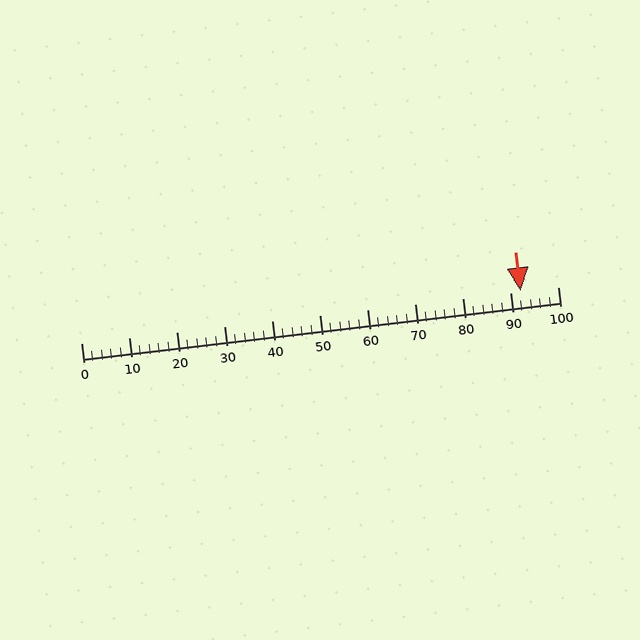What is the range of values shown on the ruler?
The ruler shows values from 0 to 100.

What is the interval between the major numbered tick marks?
The major tick marks are spaced 10 units apart.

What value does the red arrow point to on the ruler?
The red arrow points to approximately 92.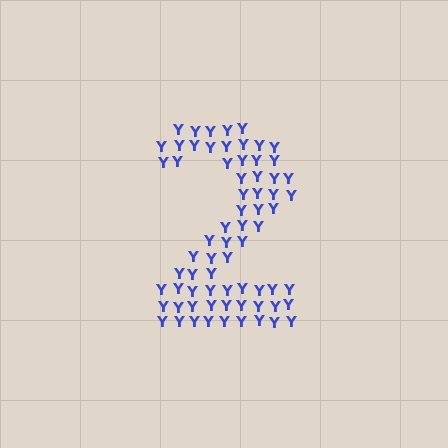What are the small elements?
The small elements are letter Y's.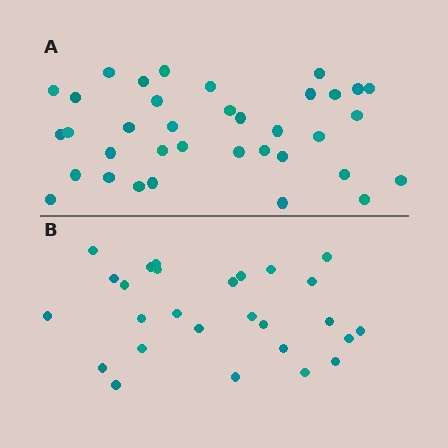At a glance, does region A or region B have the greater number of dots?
Region A (the top region) has more dots.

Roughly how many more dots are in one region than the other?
Region A has roughly 8 or so more dots than region B.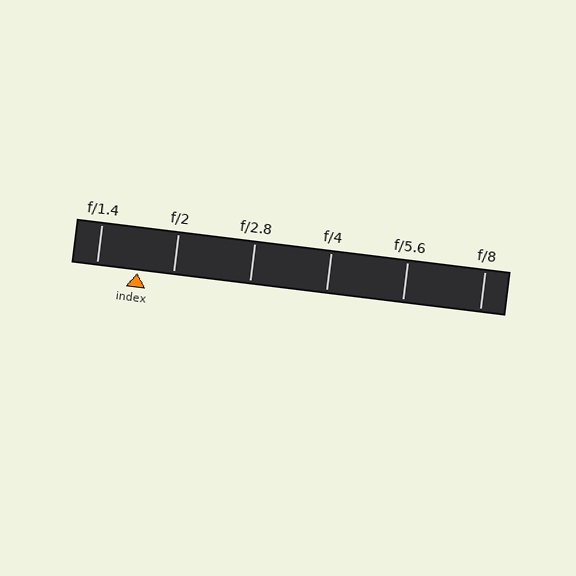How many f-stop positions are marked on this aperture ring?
There are 6 f-stop positions marked.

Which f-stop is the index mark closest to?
The index mark is closest to f/2.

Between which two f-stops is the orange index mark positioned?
The index mark is between f/1.4 and f/2.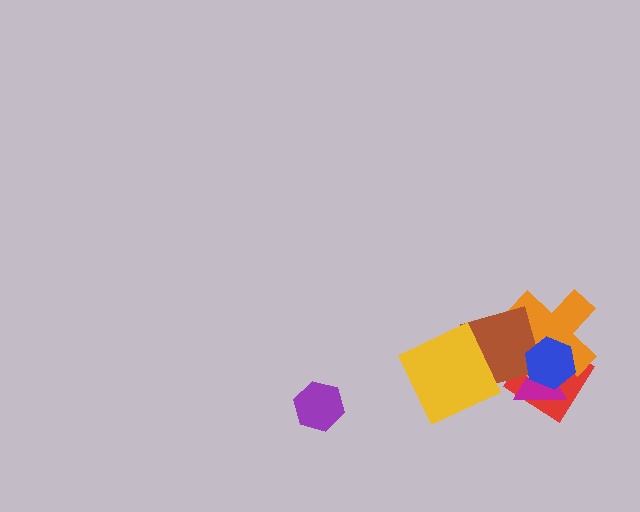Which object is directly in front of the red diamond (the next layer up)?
The magenta triangle is directly in front of the red diamond.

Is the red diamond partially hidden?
Yes, it is partially covered by another shape.